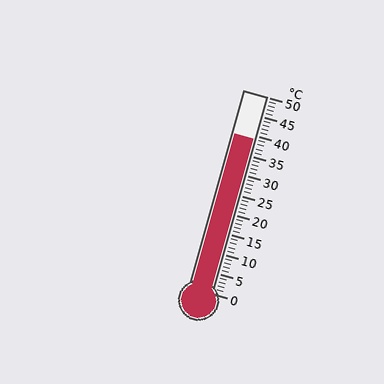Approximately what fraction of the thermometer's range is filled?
The thermometer is filled to approximately 80% of its range.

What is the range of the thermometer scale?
The thermometer scale ranges from 0°C to 50°C.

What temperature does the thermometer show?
The thermometer shows approximately 39°C.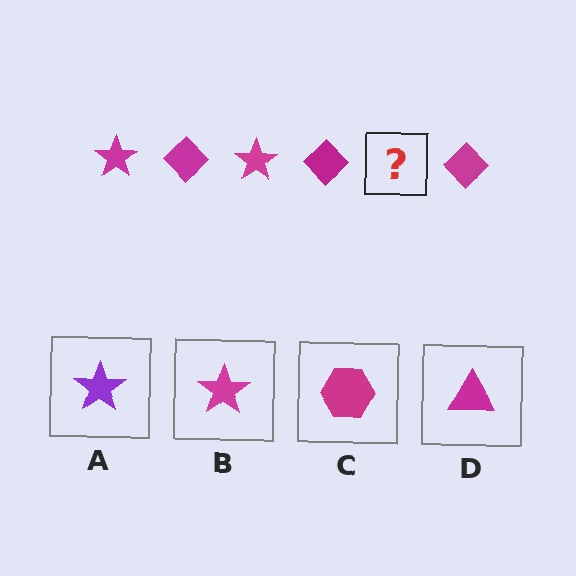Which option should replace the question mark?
Option B.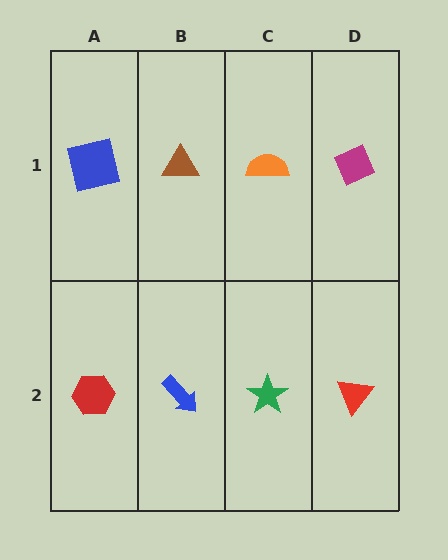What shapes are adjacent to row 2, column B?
A brown triangle (row 1, column B), a red hexagon (row 2, column A), a green star (row 2, column C).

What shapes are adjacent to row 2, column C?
An orange semicircle (row 1, column C), a blue arrow (row 2, column B), a red triangle (row 2, column D).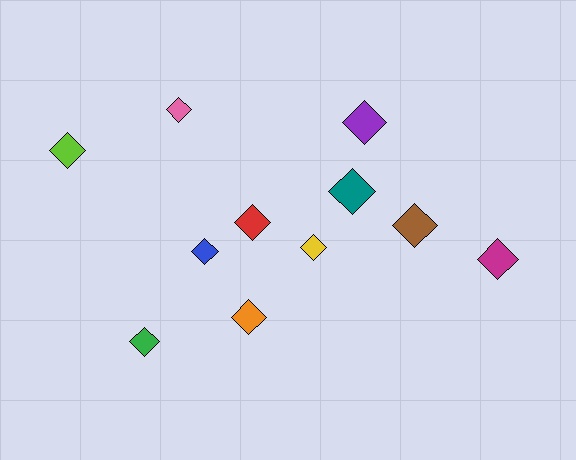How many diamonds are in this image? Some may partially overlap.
There are 11 diamonds.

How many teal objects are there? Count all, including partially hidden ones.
There is 1 teal object.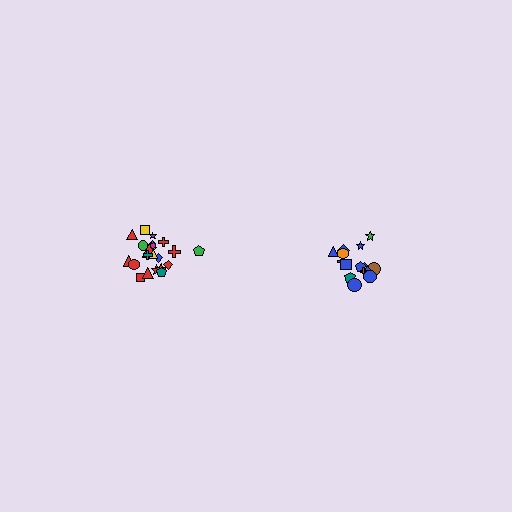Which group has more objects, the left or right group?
The left group.